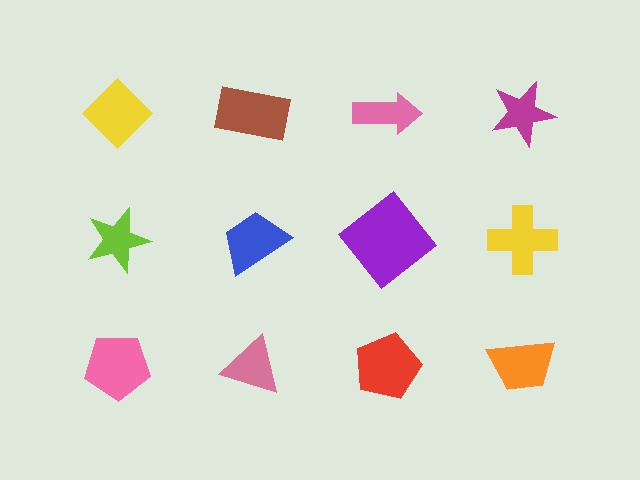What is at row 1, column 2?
A brown rectangle.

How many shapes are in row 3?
4 shapes.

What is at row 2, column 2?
A blue trapezoid.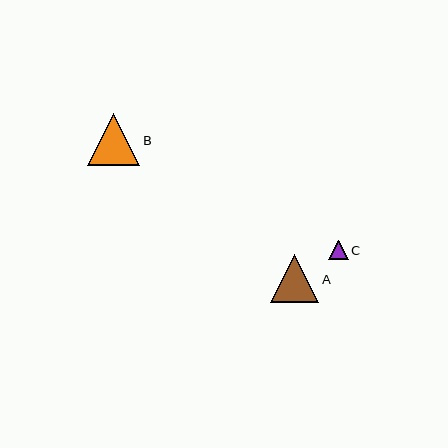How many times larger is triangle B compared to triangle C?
Triangle B is approximately 2.7 times the size of triangle C.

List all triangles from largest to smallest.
From largest to smallest: B, A, C.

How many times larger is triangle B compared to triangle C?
Triangle B is approximately 2.7 times the size of triangle C.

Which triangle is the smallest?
Triangle C is the smallest with a size of approximately 19 pixels.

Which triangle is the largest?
Triangle B is the largest with a size of approximately 52 pixels.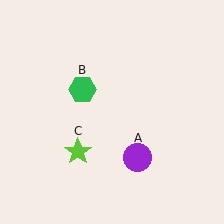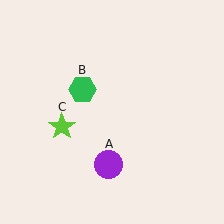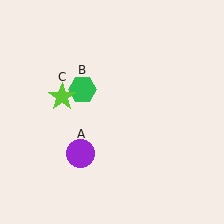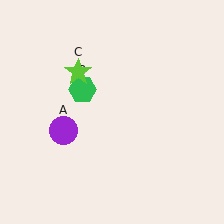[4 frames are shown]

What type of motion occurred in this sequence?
The purple circle (object A), lime star (object C) rotated clockwise around the center of the scene.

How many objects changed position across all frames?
2 objects changed position: purple circle (object A), lime star (object C).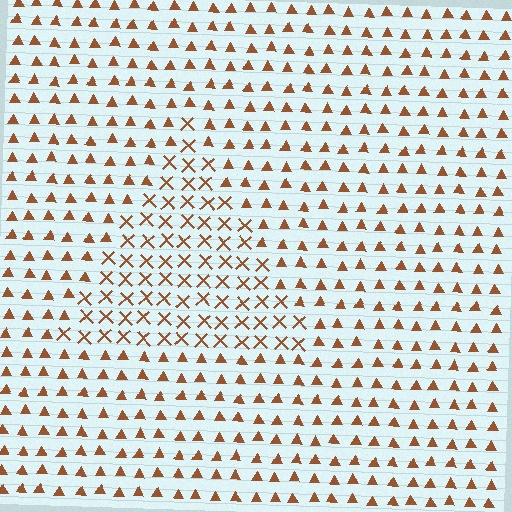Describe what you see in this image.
The image is filled with small brown elements arranged in a uniform grid. A triangle-shaped region contains X marks, while the surrounding area contains triangles. The boundary is defined purely by the change in element shape.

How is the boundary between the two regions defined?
The boundary is defined by a change in element shape: X marks inside vs. triangles outside. All elements share the same color and spacing.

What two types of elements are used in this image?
The image uses X marks inside the triangle region and triangles outside it.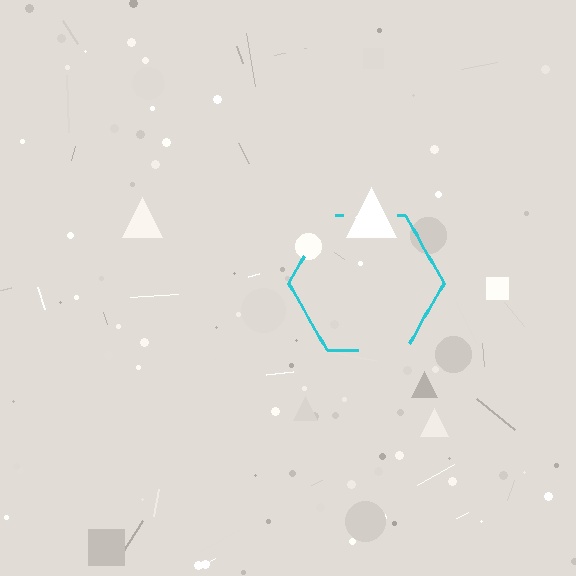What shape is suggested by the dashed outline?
The dashed outline suggests a hexagon.